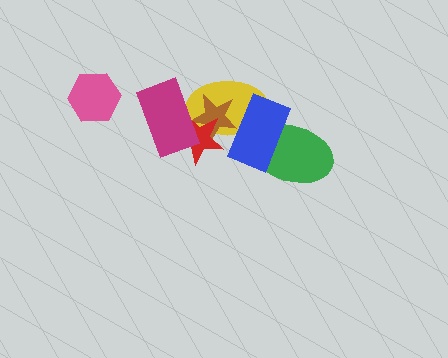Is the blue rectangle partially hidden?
No, no other shape covers it.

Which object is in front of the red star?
The magenta rectangle is in front of the red star.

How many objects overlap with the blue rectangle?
3 objects overlap with the blue rectangle.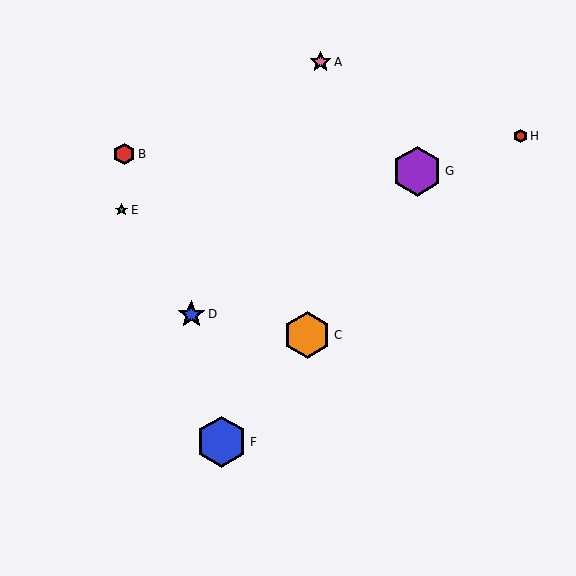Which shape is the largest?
The blue hexagon (labeled F) is the largest.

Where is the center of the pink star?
The center of the pink star is at (320, 62).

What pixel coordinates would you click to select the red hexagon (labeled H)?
Click at (520, 136) to select the red hexagon H.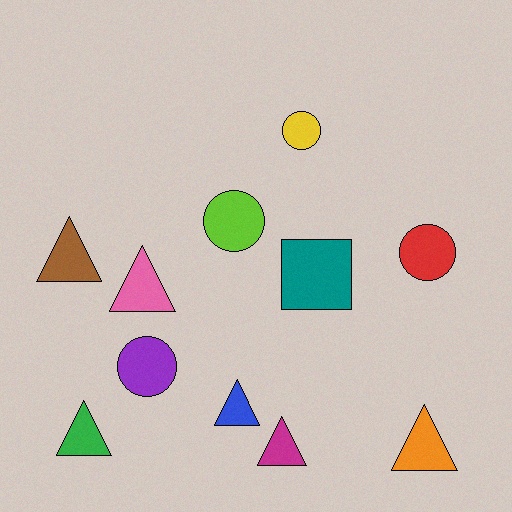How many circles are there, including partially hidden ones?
There are 4 circles.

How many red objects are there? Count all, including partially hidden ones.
There is 1 red object.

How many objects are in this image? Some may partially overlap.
There are 11 objects.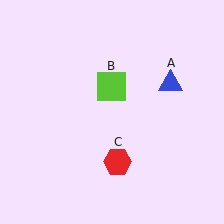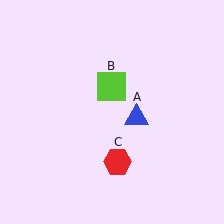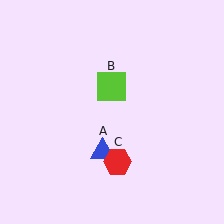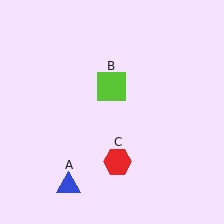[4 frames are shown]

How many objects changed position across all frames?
1 object changed position: blue triangle (object A).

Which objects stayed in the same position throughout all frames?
Lime square (object B) and red hexagon (object C) remained stationary.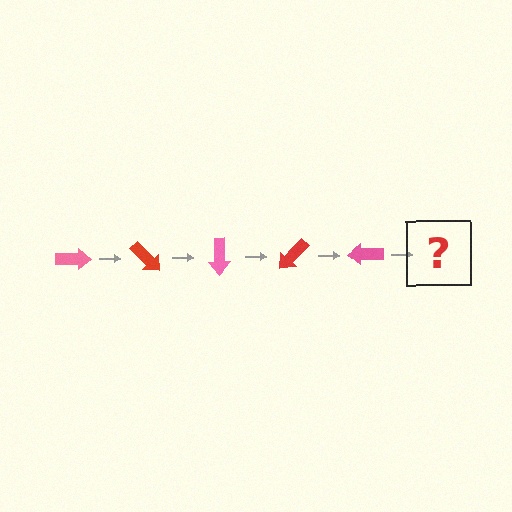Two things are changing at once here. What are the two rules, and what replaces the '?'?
The two rules are that it rotates 45 degrees each step and the color cycles through pink and red. The '?' should be a red arrow, rotated 225 degrees from the start.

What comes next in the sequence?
The next element should be a red arrow, rotated 225 degrees from the start.